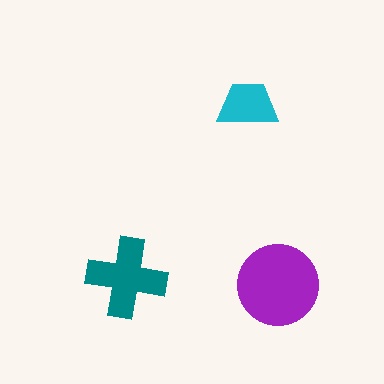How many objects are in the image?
There are 3 objects in the image.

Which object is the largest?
The purple circle.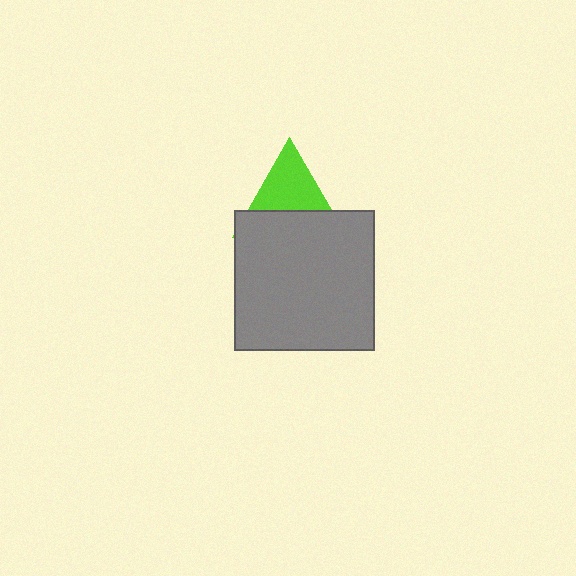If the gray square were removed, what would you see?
You would see the complete lime triangle.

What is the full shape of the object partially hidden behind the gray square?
The partially hidden object is a lime triangle.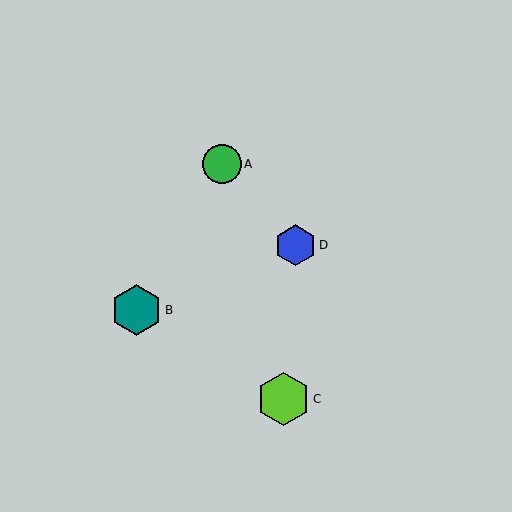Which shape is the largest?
The lime hexagon (labeled C) is the largest.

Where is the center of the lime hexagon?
The center of the lime hexagon is at (283, 399).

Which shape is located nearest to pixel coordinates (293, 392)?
The lime hexagon (labeled C) at (283, 399) is nearest to that location.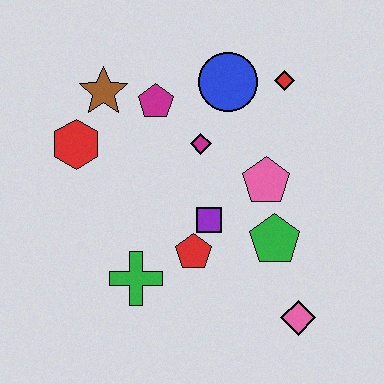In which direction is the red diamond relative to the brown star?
The red diamond is to the right of the brown star.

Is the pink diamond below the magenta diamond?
Yes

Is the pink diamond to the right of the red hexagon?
Yes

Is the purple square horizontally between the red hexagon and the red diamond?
Yes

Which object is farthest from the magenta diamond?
The pink diamond is farthest from the magenta diamond.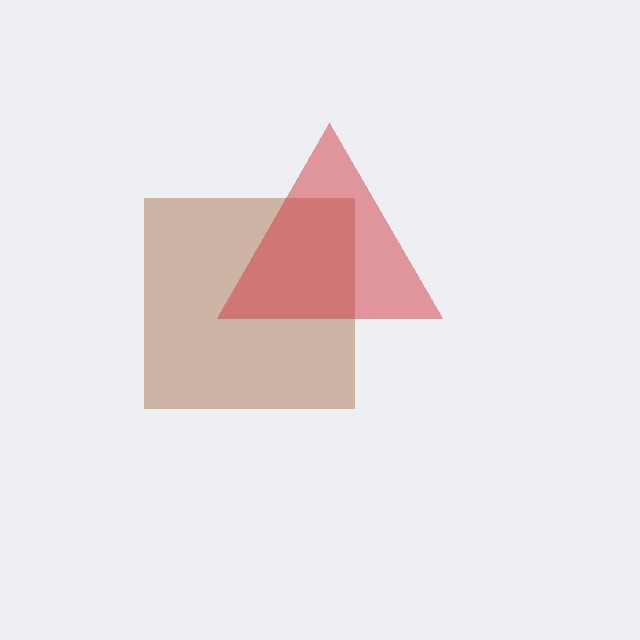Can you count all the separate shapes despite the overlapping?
Yes, there are 2 separate shapes.